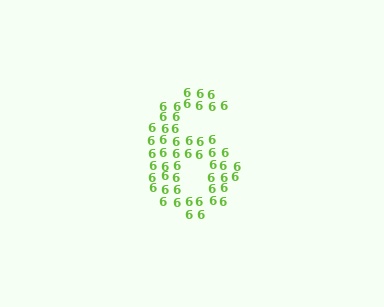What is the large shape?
The large shape is the digit 6.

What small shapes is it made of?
It is made of small digit 6's.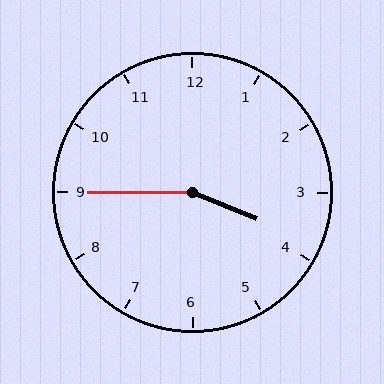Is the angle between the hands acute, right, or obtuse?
It is obtuse.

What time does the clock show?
3:45.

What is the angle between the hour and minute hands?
Approximately 158 degrees.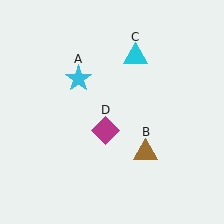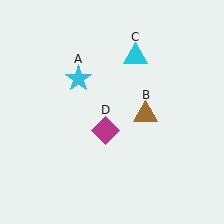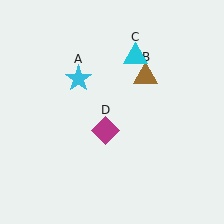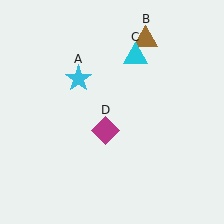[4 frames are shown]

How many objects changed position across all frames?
1 object changed position: brown triangle (object B).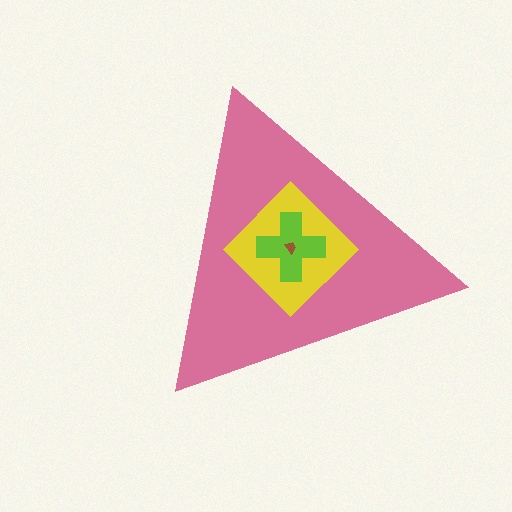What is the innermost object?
The brown trapezoid.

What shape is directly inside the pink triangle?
The yellow diamond.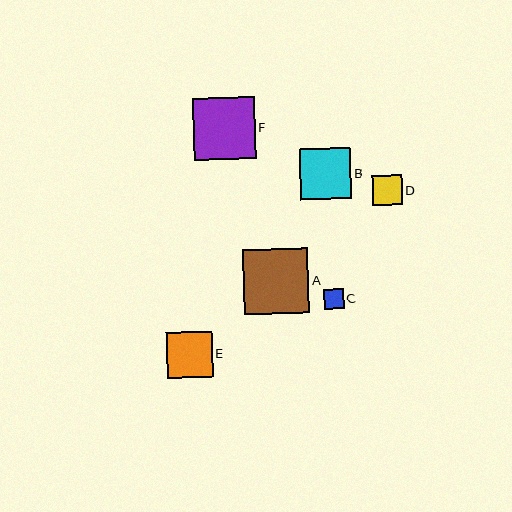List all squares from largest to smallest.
From largest to smallest: A, F, B, E, D, C.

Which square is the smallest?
Square C is the smallest with a size of approximately 20 pixels.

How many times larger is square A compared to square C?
Square A is approximately 3.2 times the size of square C.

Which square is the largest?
Square A is the largest with a size of approximately 65 pixels.